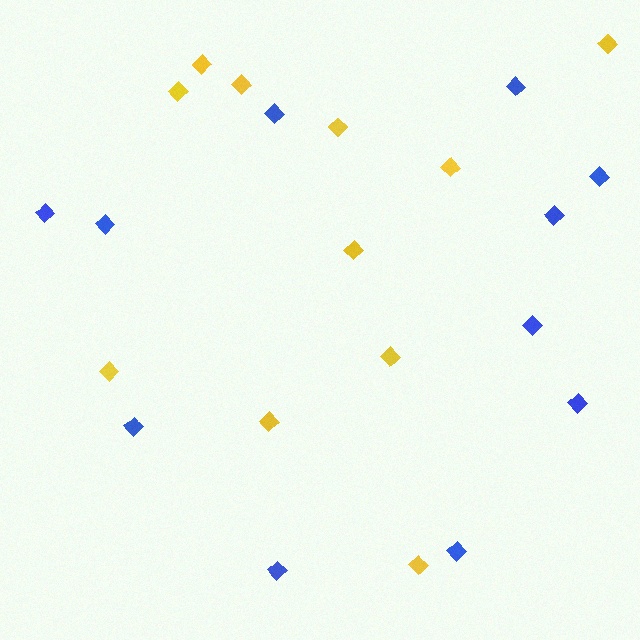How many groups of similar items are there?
There are 2 groups: one group of blue diamonds (11) and one group of yellow diamonds (11).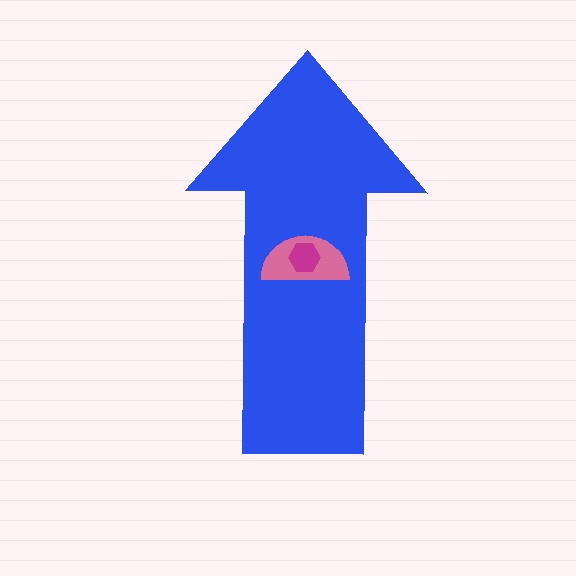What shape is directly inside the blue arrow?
The pink semicircle.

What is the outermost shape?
The blue arrow.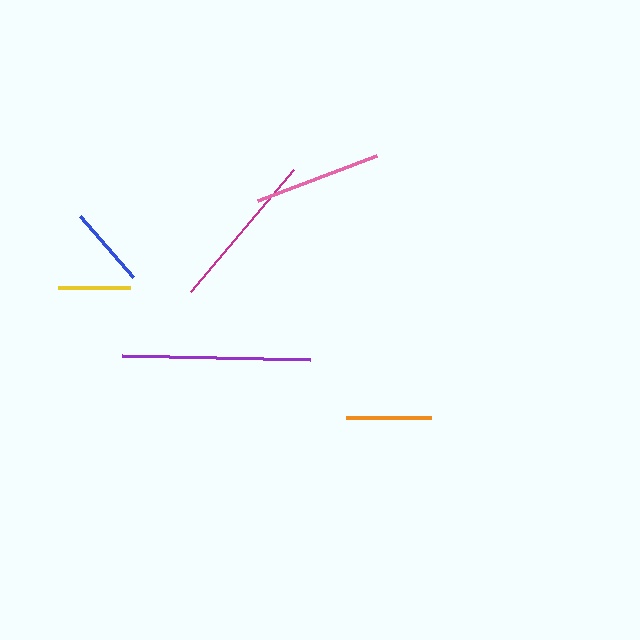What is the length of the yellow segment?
The yellow segment is approximately 71 pixels long.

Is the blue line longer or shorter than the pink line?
The pink line is longer than the blue line.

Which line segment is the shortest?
The yellow line is the shortest at approximately 71 pixels.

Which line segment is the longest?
The purple line is the longest at approximately 188 pixels.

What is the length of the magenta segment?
The magenta segment is approximately 160 pixels long.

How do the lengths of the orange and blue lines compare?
The orange and blue lines are approximately the same length.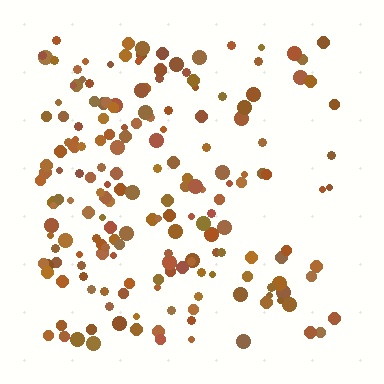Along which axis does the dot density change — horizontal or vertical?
Horizontal.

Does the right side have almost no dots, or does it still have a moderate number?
Still a moderate number, just noticeably fewer than the left.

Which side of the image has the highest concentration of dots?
The left.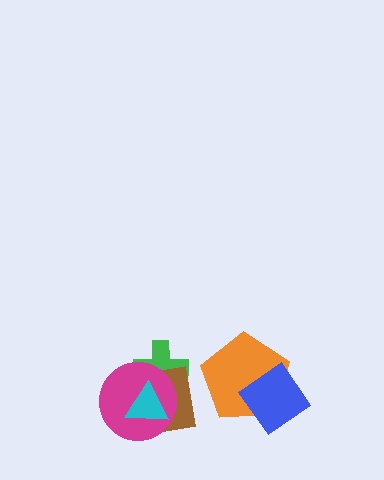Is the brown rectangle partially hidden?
Yes, it is partially covered by another shape.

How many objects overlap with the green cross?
3 objects overlap with the green cross.